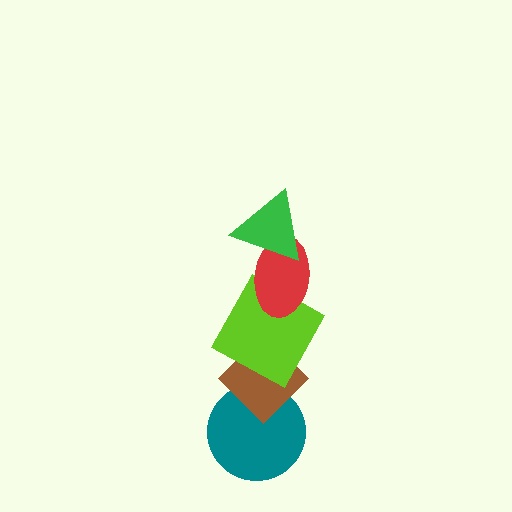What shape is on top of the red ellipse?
The green triangle is on top of the red ellipse.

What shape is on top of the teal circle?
The brown diamond is on top of the teal circle.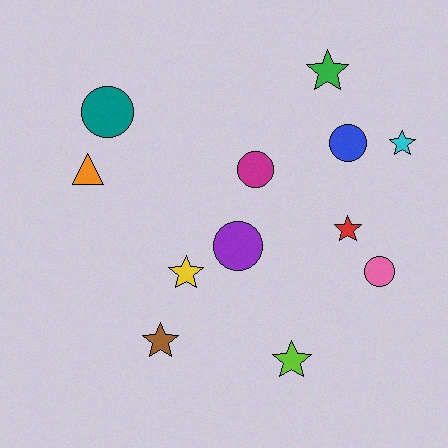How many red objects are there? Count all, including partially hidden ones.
There is 1 red object.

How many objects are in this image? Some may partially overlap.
There are 12 objects.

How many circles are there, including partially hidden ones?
There are 5 circles.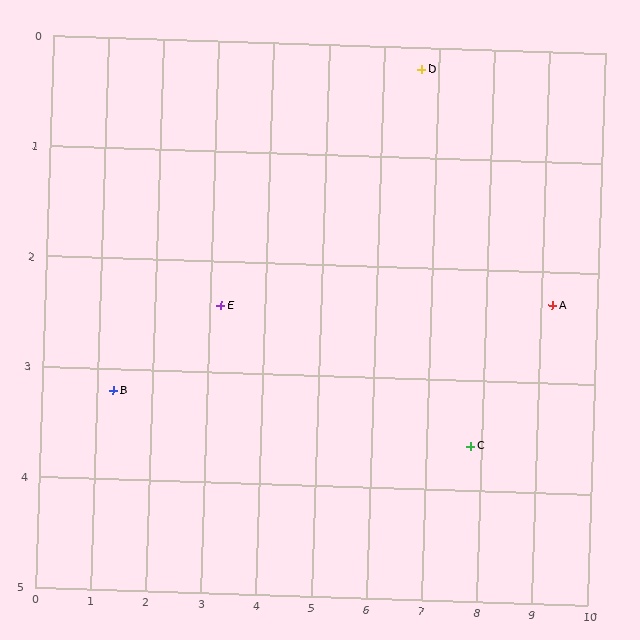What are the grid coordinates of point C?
Point C is at approximately (7.8, 3.6).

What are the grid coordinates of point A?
Point A is at approximately (9.2, 2.3).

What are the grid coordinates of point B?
Point B is at approximately (1.3, 3.2).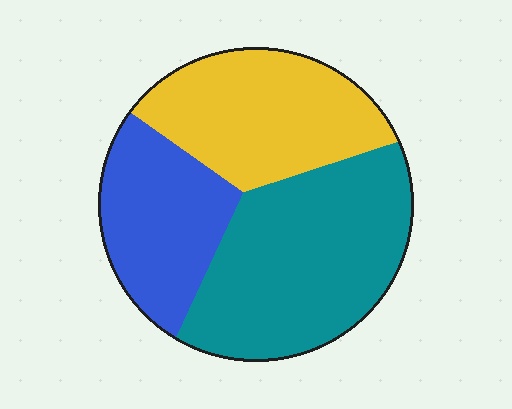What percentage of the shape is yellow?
Yellow covers roughly 30% of the shape.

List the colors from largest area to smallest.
From largest to smallest: teal, yellow, blue.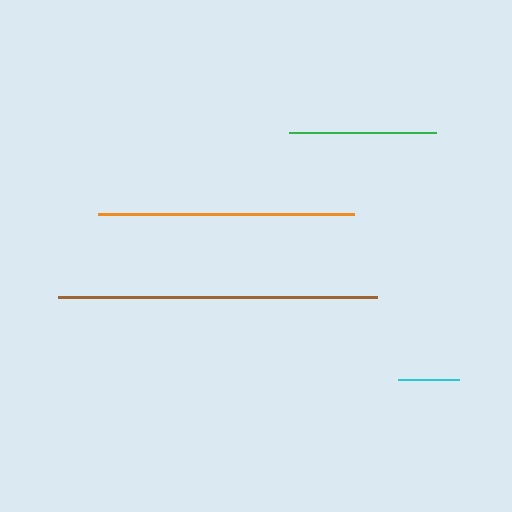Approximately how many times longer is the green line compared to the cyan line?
The green line is approximately 2.4 times the length of the cyan line.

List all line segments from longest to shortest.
From longest to shortest: brown, orange, green, cyan.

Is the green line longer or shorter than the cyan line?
The green line is longer than the cyan line.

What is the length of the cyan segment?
The cyan segment is approximately 61 pixels long.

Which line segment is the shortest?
The cyan line is the shortest at approximately 61 pixels.